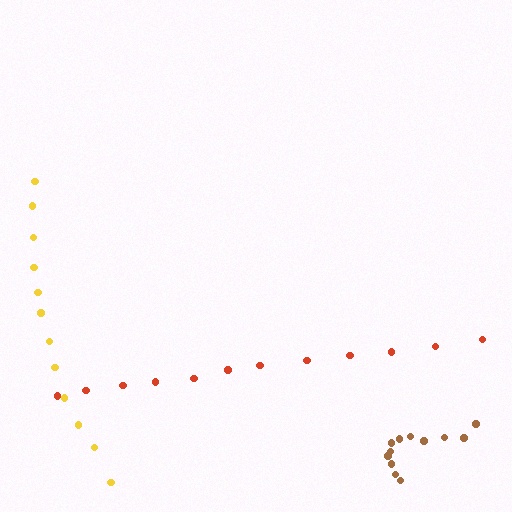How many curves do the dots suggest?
There are 3 distinct paths.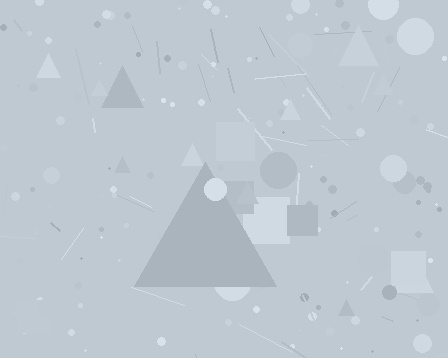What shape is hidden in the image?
A triangle is hidden in the image.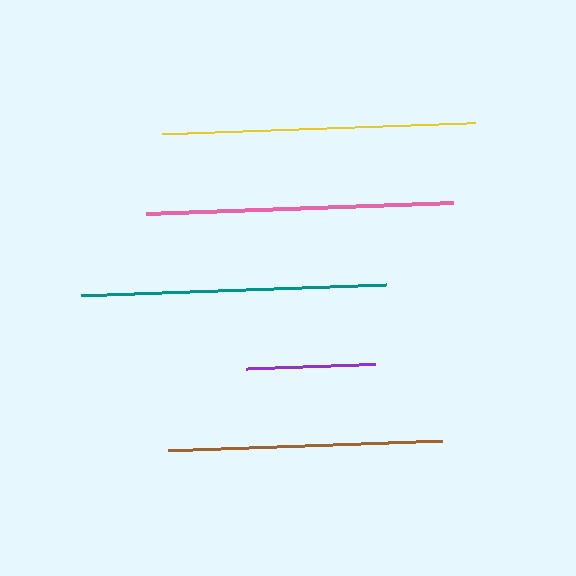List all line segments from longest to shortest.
From longest to shortest: yellow, pink, teal, brown, purple.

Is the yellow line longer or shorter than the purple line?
The yellow line is longer than the purple line.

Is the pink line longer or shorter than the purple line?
The pink line is longer than the purple line.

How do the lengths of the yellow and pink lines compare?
The yellow and pink lines are approximately the same length.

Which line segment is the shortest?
The purple line is the shortest at approximately 129 pixels.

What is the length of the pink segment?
The pink segment is approximately 307 pixels long.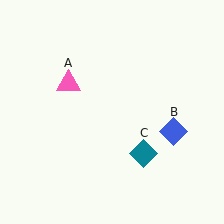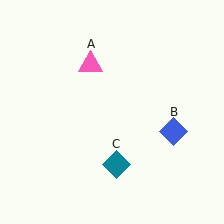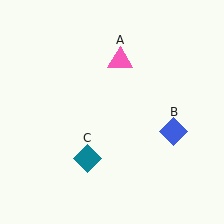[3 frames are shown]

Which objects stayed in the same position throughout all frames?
Blue diamond (object B) remained stationary.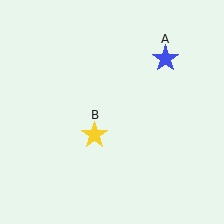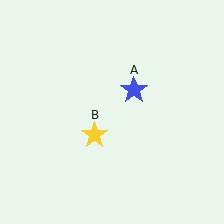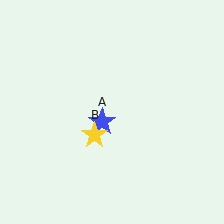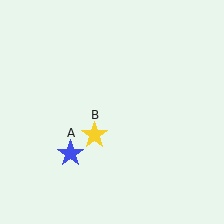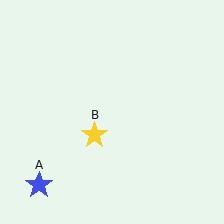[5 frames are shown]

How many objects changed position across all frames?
1 object changed position: blue star (object A).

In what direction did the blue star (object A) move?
The blue star (object A) moved down and to the left.